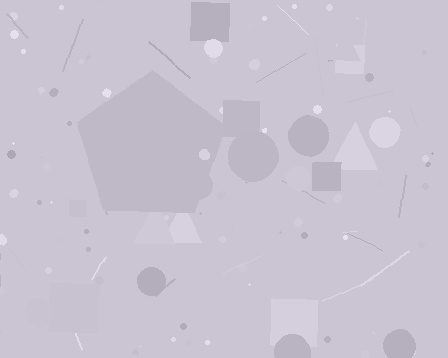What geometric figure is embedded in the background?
A pentagon is embedded in the background.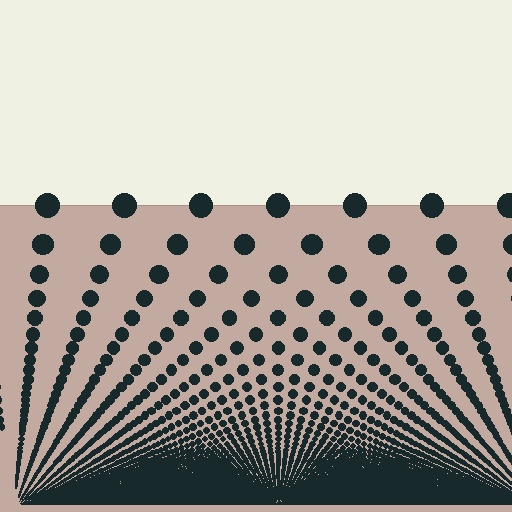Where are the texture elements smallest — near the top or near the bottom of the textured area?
Near the bottom.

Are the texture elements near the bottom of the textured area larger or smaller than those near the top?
Smaller. The gradient is inverted — elements near the bottom are smaller and denser.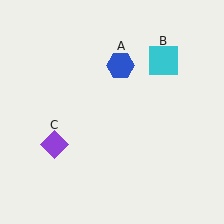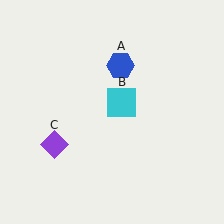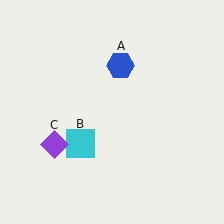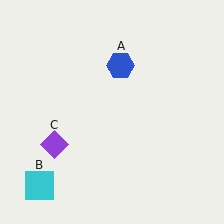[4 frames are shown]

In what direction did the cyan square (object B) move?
The cyan square (object B) moved down and to the left.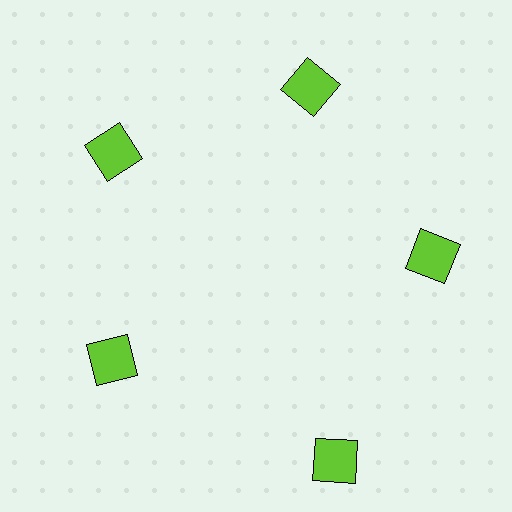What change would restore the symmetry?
The symmetry would be restored by moving it inward, back onto the ring so that all 5 squares sit at equal angles and equal distance from the center.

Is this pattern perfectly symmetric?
No. The 5 lime squares are arranged in a ring, but one element near the 5 o'clock position is pushed outward from the center, breaking the 5-fold rotational symmetry.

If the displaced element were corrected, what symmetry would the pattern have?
It would have 5-fold rotational symmetry — the pattern would map onto itself every 72 degrees.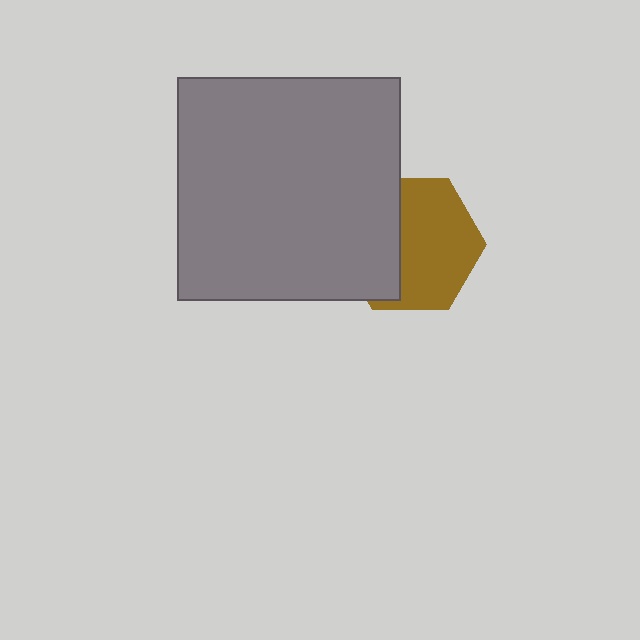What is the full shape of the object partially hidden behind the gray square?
The partially hidden object is a brown hexagon.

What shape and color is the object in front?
The object in front is a gray square.